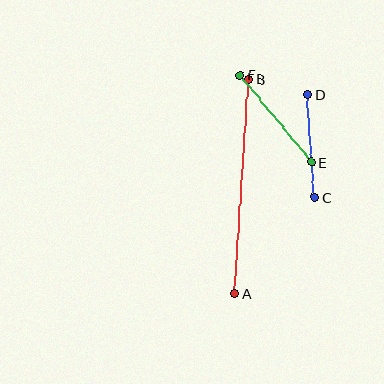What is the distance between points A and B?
The distance is approximately 214 pixels.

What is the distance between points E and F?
The distance is approximately 113 pixels.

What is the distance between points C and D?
The distance is approximately 103 pixels.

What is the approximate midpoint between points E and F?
The midpoint is at approximately (276, 119) pixels.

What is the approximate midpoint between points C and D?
The midpoint is at approximately (311, 146) pixels.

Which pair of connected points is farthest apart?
Points A and B are farthest apart.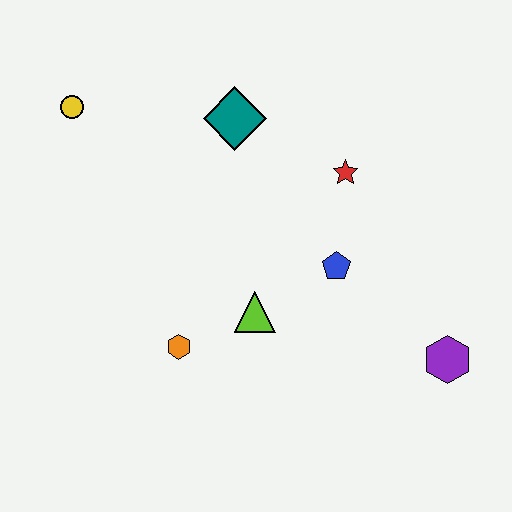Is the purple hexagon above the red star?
No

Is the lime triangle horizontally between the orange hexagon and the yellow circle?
No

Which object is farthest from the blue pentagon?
The yellow circle is farthest from the blue pentagon.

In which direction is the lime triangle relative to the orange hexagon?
The lime triangle is to the right of the orange hexagon.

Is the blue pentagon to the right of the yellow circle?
Yes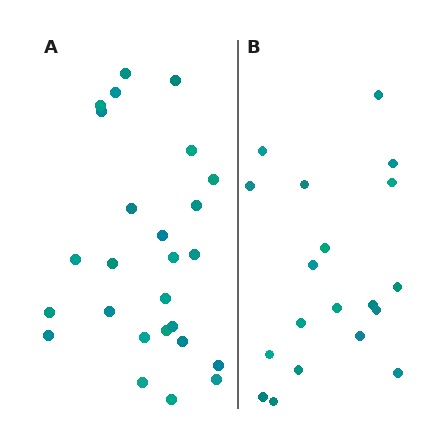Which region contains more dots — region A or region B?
Region A (the left region) has more dots.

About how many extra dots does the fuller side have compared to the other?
Region A has roughly 8 or so more dots than region B.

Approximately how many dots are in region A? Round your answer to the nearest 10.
About 30 dots. (The exact count is 26, which rounds to 30.)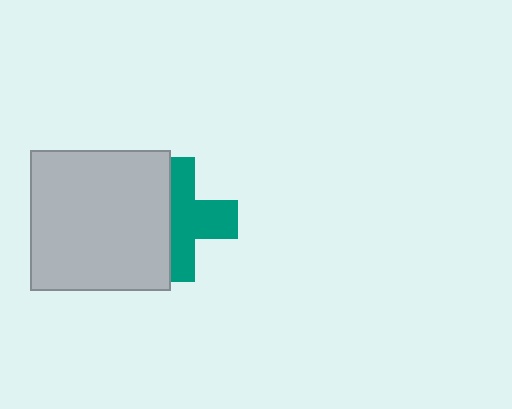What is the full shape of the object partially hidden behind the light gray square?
The partially hidden object is a teal cross.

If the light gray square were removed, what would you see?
You would see the complete teal cross.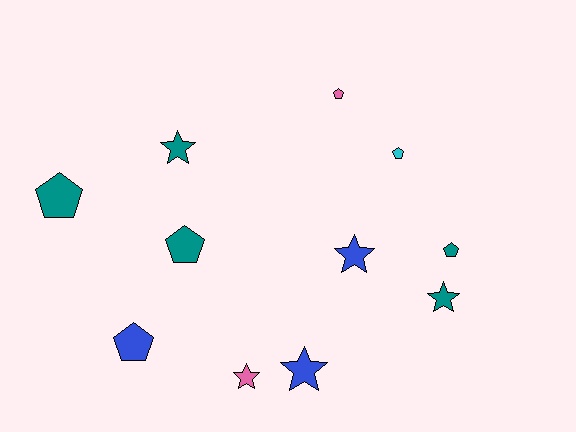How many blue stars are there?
There are 2 blue stars.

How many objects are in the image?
There are 11 objects.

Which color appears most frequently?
Teal, with 5 objects.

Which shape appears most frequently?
Pentagon, with 6 objects.